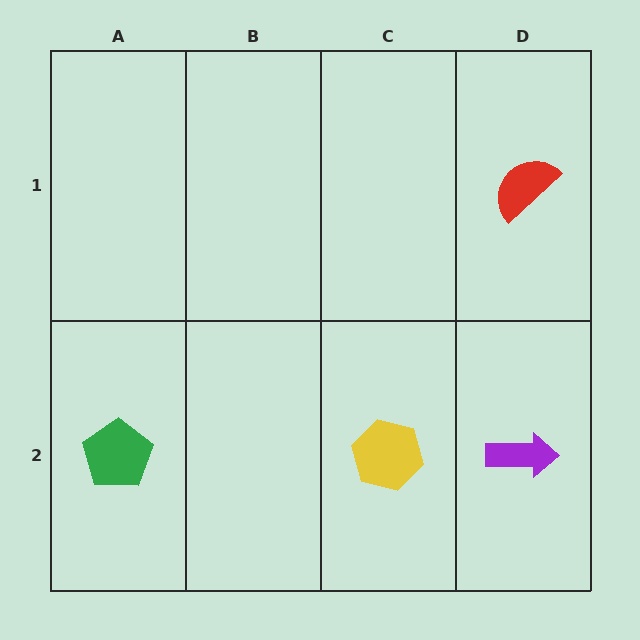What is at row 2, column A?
A green pentagon.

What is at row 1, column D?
A red semicircle.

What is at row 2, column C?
A yellow hexagon.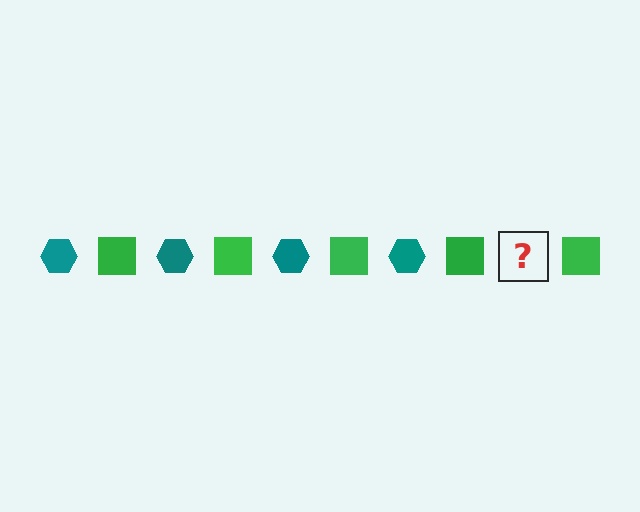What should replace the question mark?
The question mark should be replaced with a teal hexagon.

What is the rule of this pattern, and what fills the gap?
The rule is that the pattern alternates between teal hexagon and green square. The gap should be filled with a teal hexagon.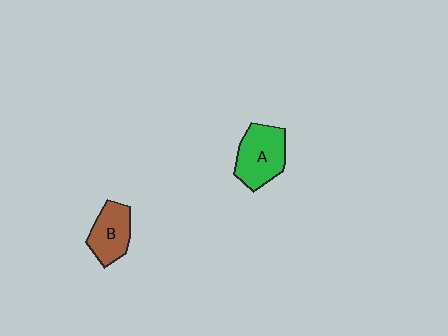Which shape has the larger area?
Shape A (green).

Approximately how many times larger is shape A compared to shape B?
Approximately 1.3 times.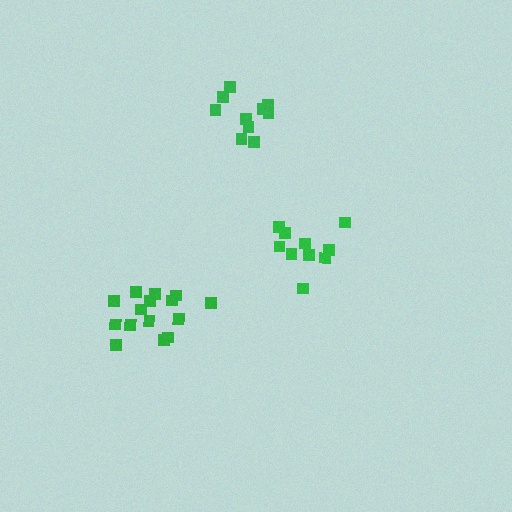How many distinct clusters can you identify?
There are 3 distinct clusters.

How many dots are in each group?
Group 1: 15 dots, Group 2: 10 dots, Group 3: 10 dots (35 total).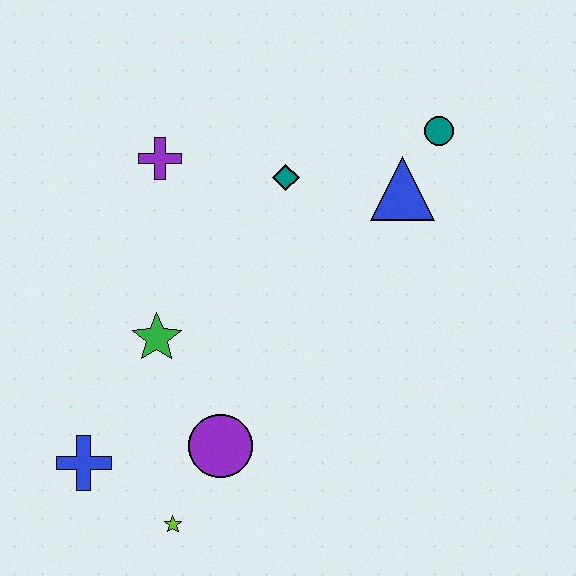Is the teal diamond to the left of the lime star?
No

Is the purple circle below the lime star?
No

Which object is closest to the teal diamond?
The blue triangle is closest to the teal diamond.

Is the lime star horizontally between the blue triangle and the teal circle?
No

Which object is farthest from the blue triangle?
The blue cross is farthest from the blue triangle.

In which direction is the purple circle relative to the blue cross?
The purple circle is to the right of the blue cross.